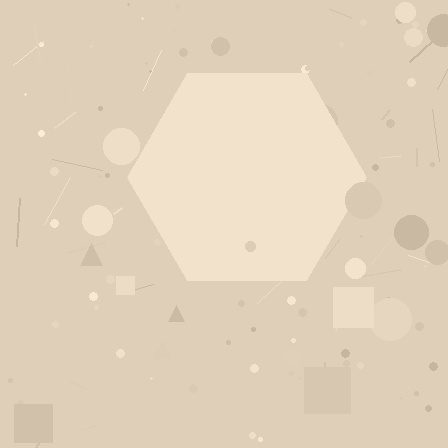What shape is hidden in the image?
A hexagon is hidden in the image.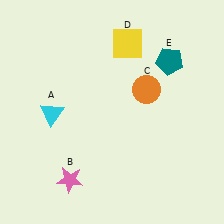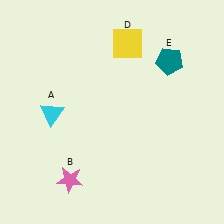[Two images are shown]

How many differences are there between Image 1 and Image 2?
There is 1 difference between the two images.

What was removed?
The orange circle (C) was removed in Image 2.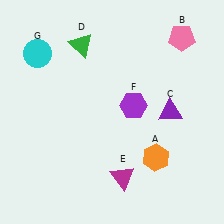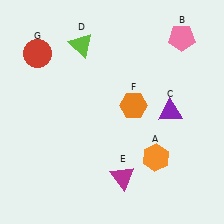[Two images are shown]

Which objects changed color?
D changed from green to lime. F changed from purple to orange. G changed from cyan to red.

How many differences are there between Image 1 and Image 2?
There are 3 differences between the two images.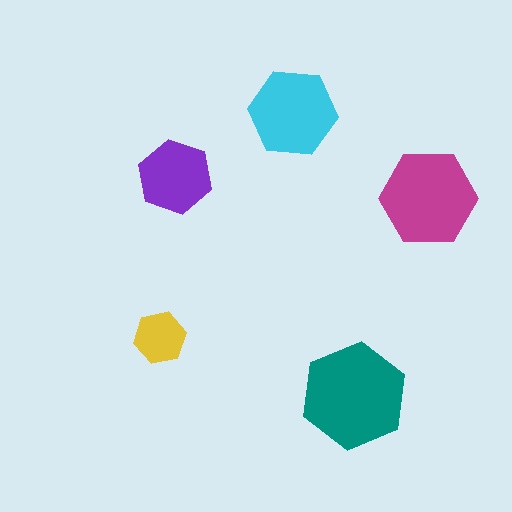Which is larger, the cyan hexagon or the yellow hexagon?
The cyan one.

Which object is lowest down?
The teal hexagon is bottommost.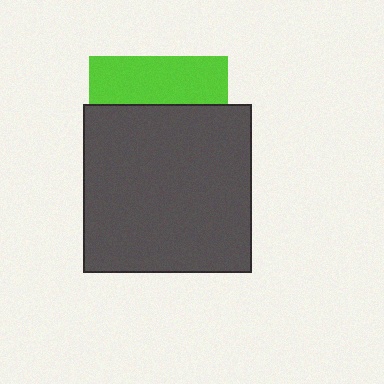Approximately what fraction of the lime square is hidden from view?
Roughly 65% of the lime square is hidden behind the dark gray square.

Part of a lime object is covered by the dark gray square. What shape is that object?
It is a square.